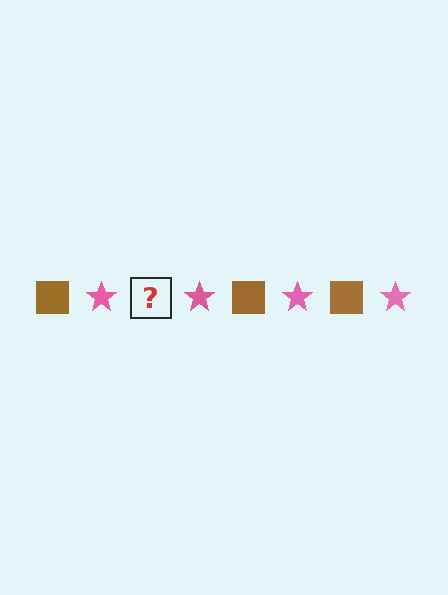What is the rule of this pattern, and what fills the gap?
The rule is that the pattern alternates between brown square and pink star. The gap should be filled with a brown square.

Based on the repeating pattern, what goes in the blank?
The blank should be a brown square.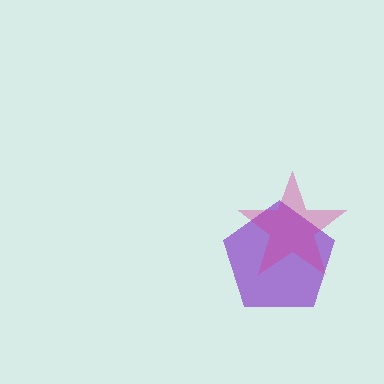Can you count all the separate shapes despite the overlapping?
Yes, there are 2 separate shapes.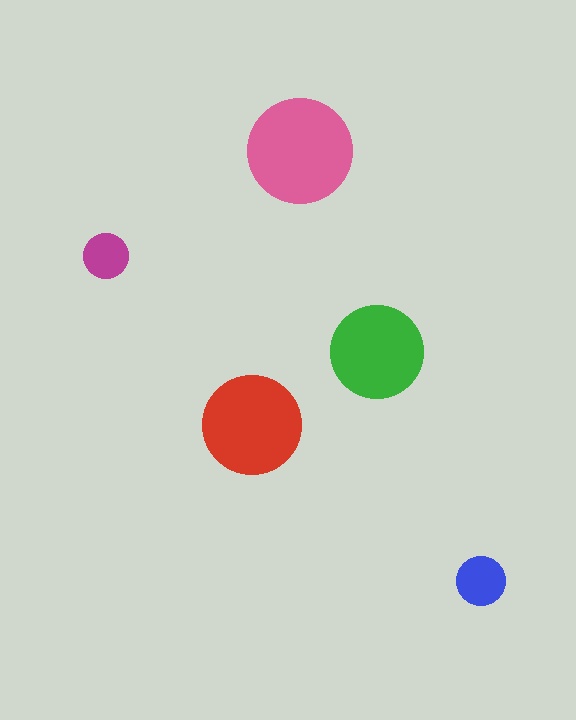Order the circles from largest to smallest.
the pink one, the red one, the green one, the blue one, the magenta one.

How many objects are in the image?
There are 5 objects in the image.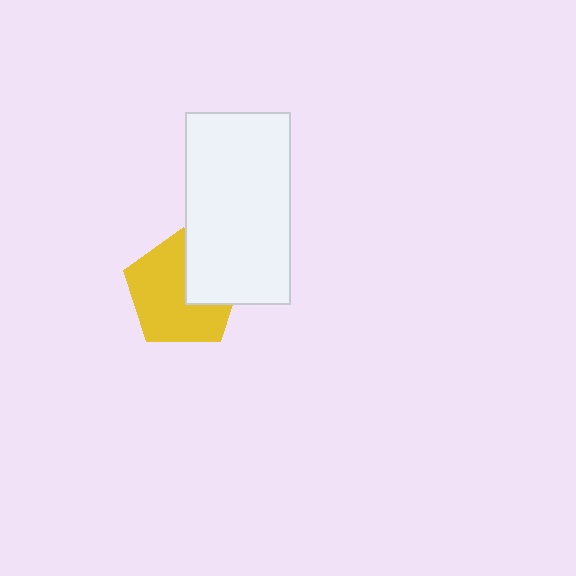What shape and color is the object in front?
The object in front is a white rectangle.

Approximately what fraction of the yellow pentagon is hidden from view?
Roughly 32% of the yellow pentagon is hidden behind the white rectangle.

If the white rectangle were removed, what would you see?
You would see the complete yellow pentagon.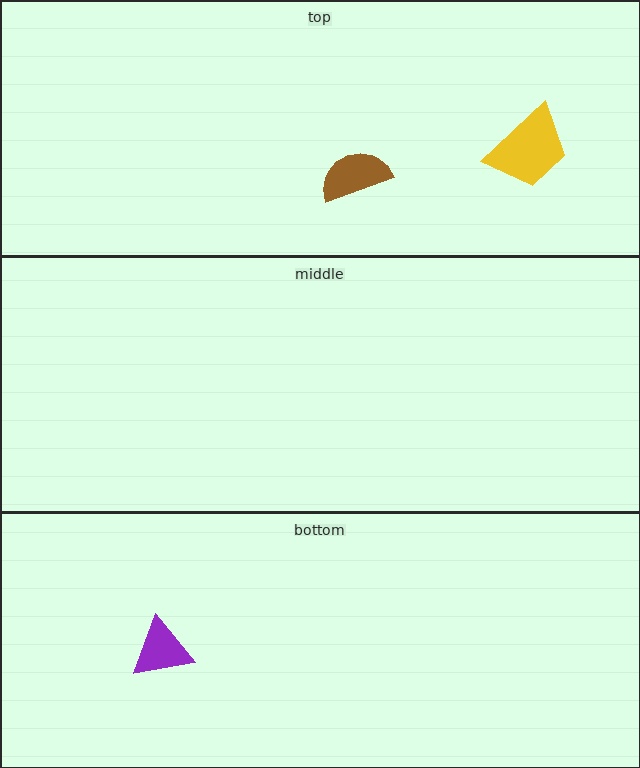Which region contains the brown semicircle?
The top region.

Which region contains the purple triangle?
The bottom region.